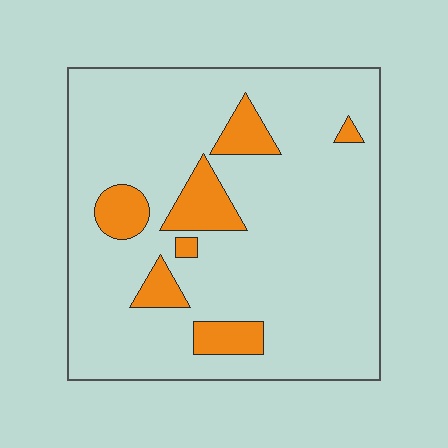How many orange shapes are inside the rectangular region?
7.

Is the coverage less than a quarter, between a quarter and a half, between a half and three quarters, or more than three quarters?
Less than a quarter.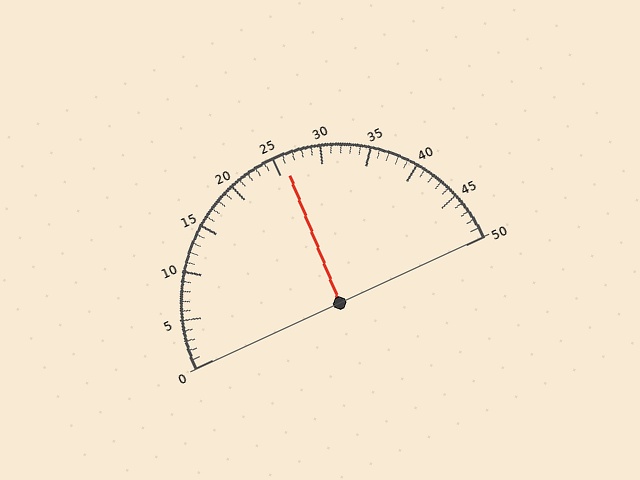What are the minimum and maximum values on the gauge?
The gauge ranges from 0 to 50.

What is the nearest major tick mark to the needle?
The nearest major tick mark is 25.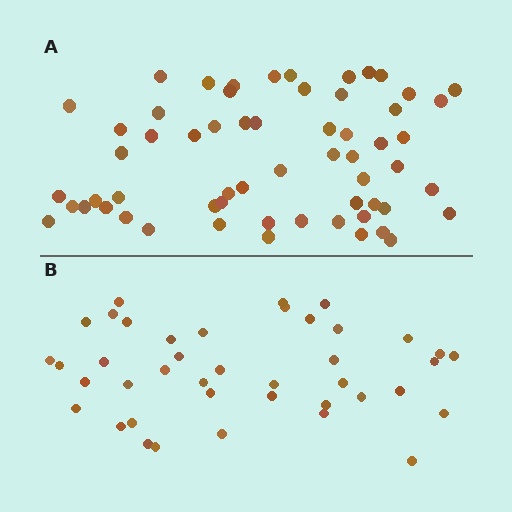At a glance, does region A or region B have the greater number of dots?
Region A (the top region) has more dots.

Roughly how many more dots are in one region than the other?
Region A has approximately 20 more dots than region B.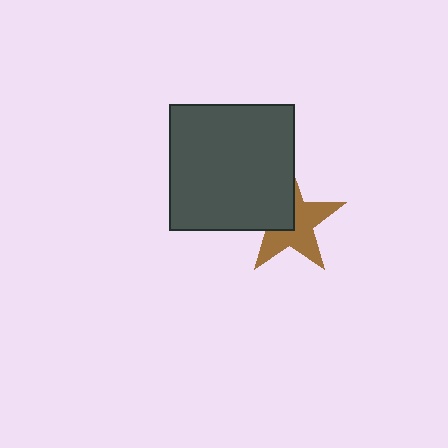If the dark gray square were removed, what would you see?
You would see the complete brown star.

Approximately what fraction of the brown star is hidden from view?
Roughly 42% of the brown star is hidden behind the dark gray square.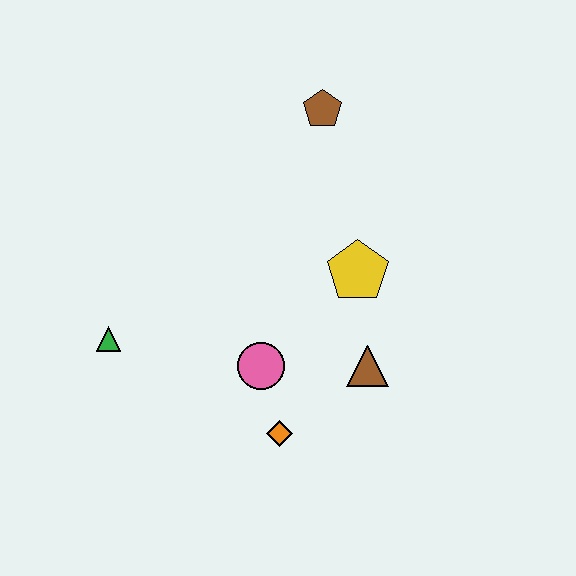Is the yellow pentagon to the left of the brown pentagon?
No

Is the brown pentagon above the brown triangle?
Yes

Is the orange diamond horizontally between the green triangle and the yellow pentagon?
Yes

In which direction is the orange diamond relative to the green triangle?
The orange diamond is to the right of the green triangle.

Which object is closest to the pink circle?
The orange diamond is closest to the pink circle.